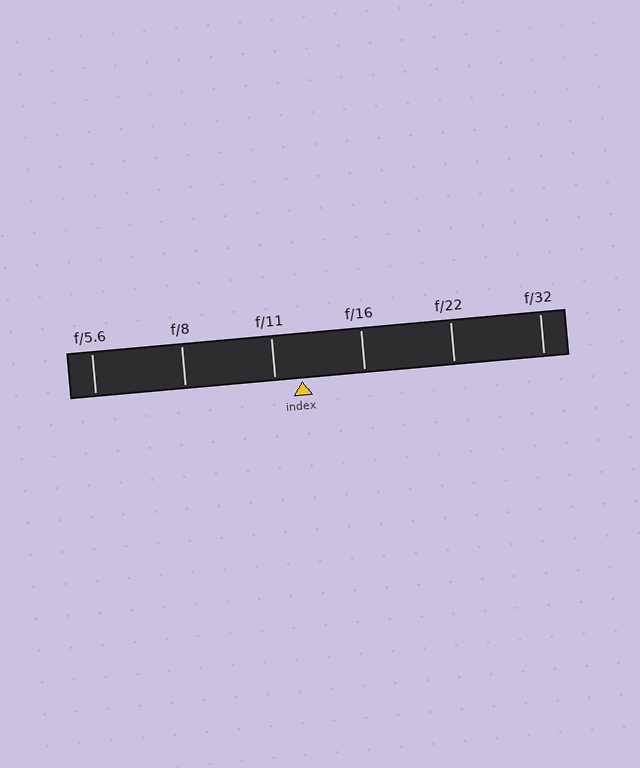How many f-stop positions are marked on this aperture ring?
There are 6 f-stop positions marked.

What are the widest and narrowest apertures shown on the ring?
The widest aperture shown is f/5.6 and the narrowest is f/32.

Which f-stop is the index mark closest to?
The index mark is closest to f/11.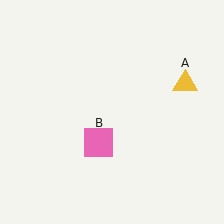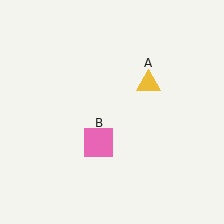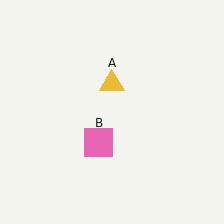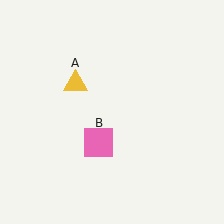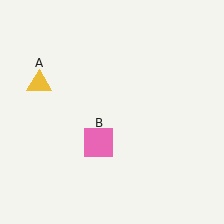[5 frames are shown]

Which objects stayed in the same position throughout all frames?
Pink square (object B) remained stationary.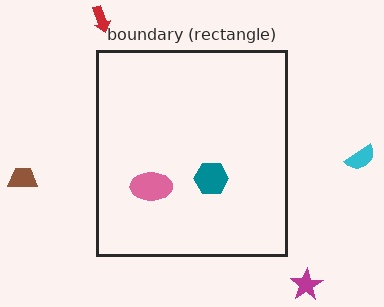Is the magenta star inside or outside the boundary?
Outside.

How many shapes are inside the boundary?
2 inside, 4 outside.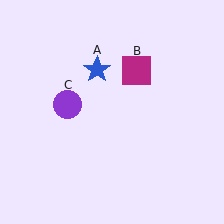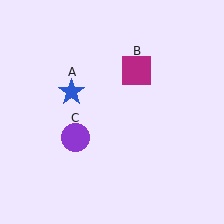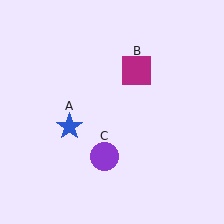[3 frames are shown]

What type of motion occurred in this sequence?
The blue star (object A), purple circle (object C) rotated counterclockwise around the center of the scene.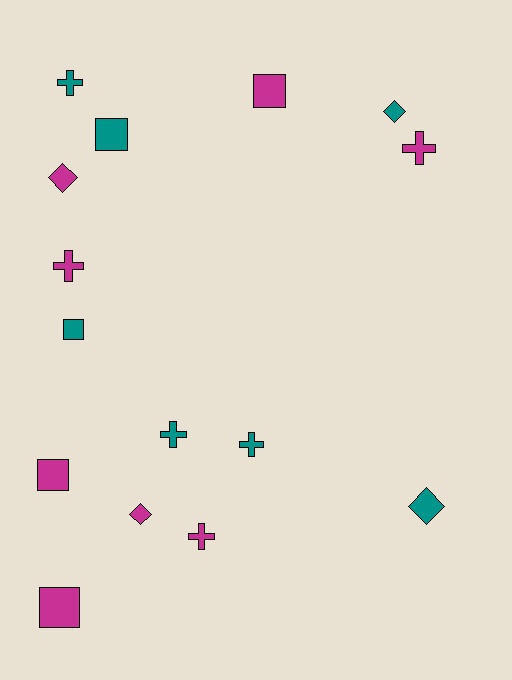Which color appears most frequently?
Magenta, with 8 objects.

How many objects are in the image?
There are 15 objects.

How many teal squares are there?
There are 2 teal squares.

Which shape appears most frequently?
Cross, with 6 objects.